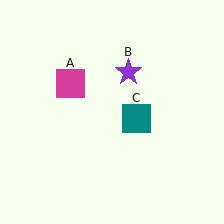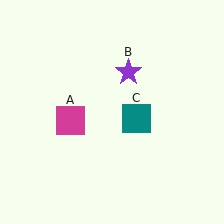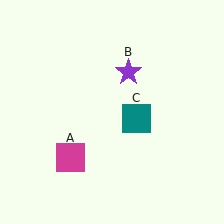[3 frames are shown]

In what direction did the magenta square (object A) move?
The magenta square (object A) moved down.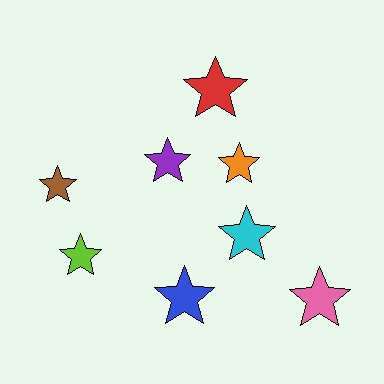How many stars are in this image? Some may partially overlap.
There are 8 stars.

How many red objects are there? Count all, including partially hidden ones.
There is 1 red object.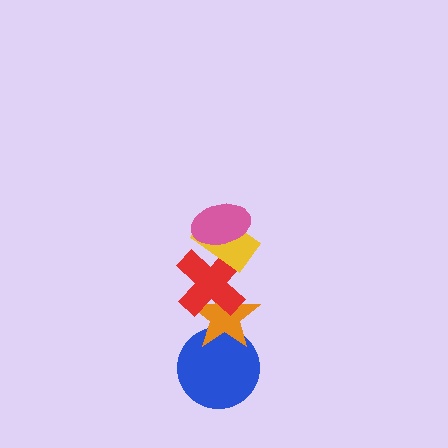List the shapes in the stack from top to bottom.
From top to bottom: the pink ellipse, the yellow rectangle, the red cross, the orange star, the blue circle.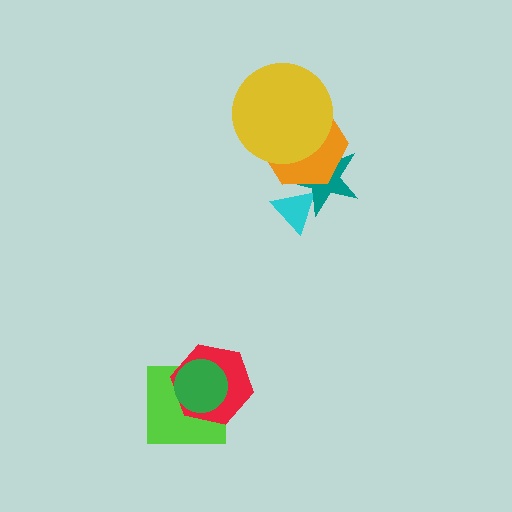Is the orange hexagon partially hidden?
Yes, it is partially covered by another shape.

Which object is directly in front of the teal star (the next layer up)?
The orange hexagon is directly in front of the teal star.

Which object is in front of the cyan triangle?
The teal star is in front of the cyan triangle.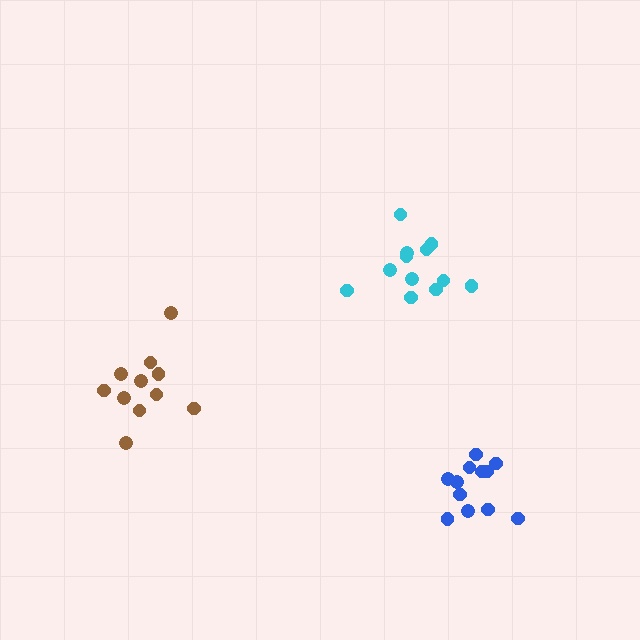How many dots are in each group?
Group 1: 12 dots, Group 2: 11 dots, Group 3: 12 dots (35 total).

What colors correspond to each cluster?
The clusters are colored: cyan, brown, blue.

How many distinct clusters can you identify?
There are 3 distinct clusters.